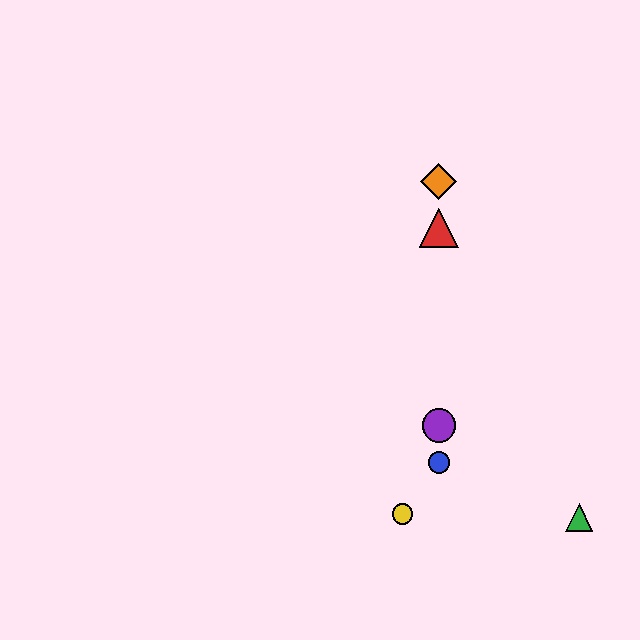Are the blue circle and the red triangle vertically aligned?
Yes, both are at x≈439.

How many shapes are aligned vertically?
4 shapes (the red triangle, the blue circle, the purple circle, the orange diamond) are aligned vertically.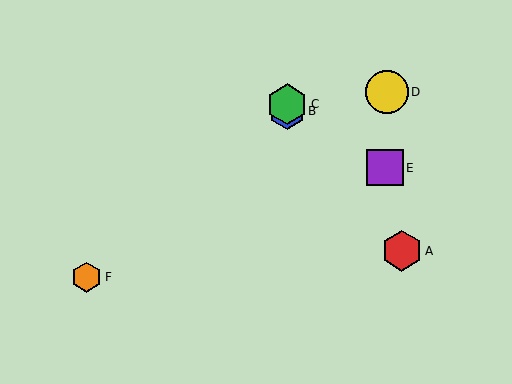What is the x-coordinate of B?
Object B is at x≈287.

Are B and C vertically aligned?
Yes, both are at x≈287.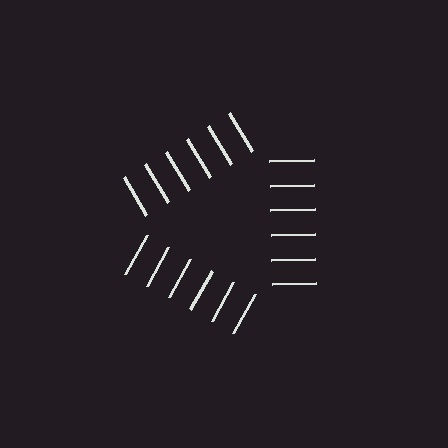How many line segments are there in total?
18 — 6 along each of the 3 edges.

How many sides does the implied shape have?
3 sides — the line-ends trace a triangle.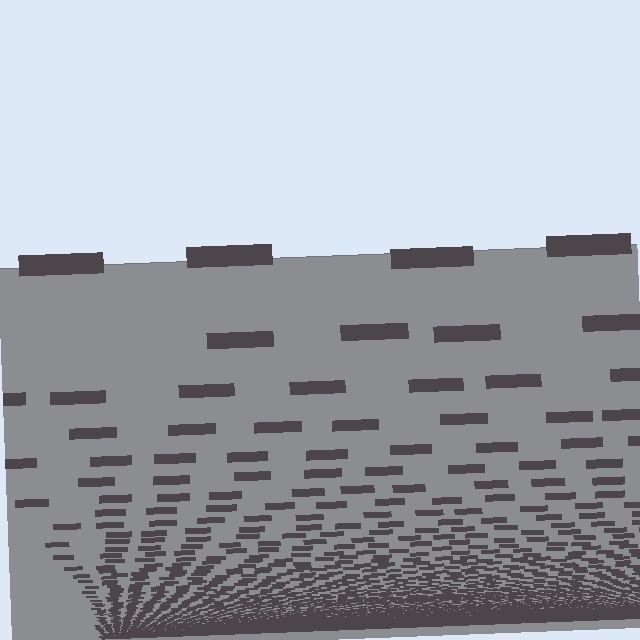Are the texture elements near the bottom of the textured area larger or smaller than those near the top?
Smaller. The gradient is inverted — elements near the bottom are smaller and denser.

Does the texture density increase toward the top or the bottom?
Density increases toward the bottom.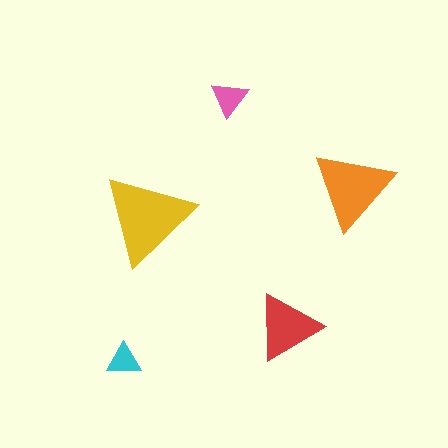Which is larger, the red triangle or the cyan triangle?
The red one.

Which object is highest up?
The pink triangle is topmost.